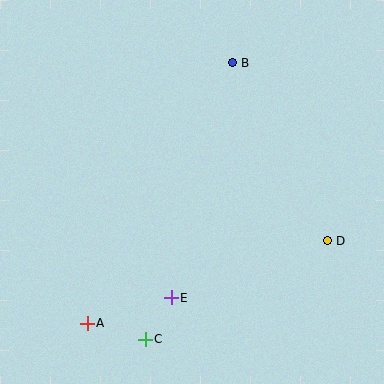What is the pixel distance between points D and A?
The distance between D and A is 254 pixels.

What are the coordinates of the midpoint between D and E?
The midpoint between D and E is at (249, 269).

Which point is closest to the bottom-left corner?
Point A is closest to the bottom-left corner.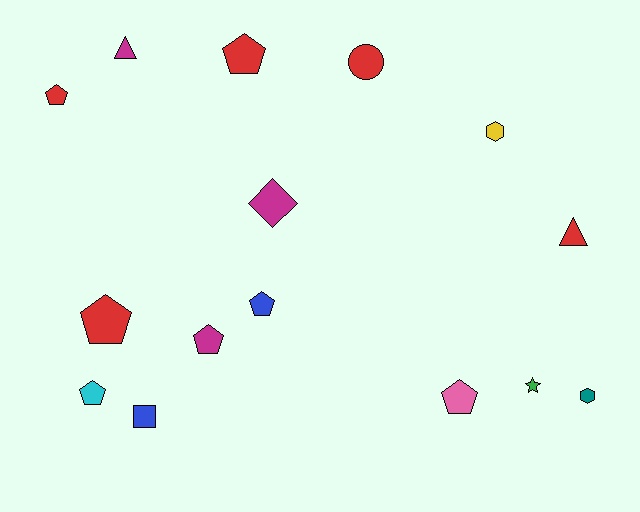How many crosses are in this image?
There are no crosses.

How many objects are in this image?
There are 15 objects.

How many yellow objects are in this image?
There is 1 yellow object.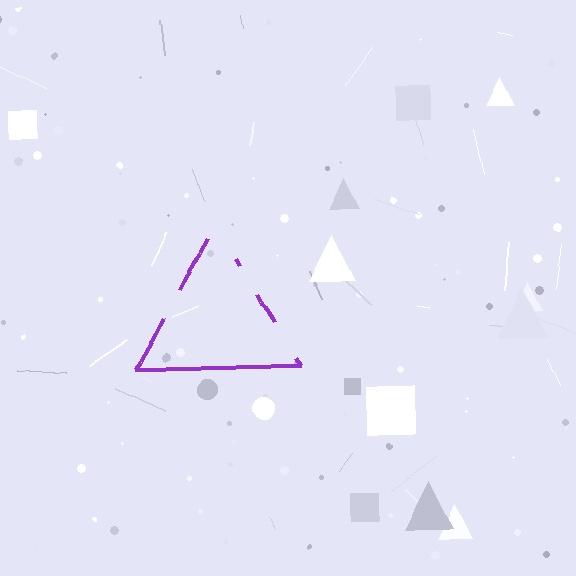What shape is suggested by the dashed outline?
The dashed outline suggests a triangle.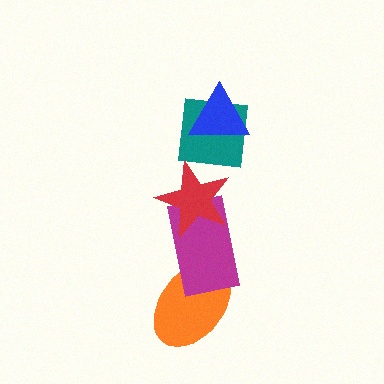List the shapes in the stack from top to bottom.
From top to bottom: the blue triangle, the teal square, the red star, the magenta rectangle, the orange ellipse.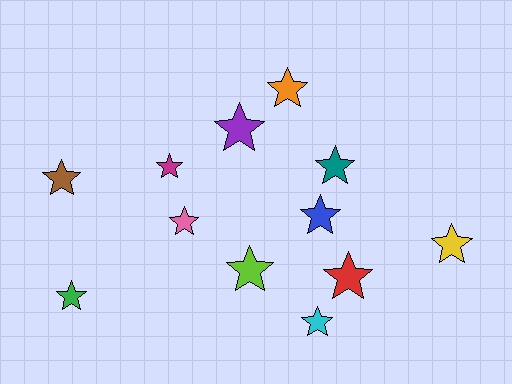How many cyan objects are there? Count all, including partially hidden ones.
There is 1 cyan object.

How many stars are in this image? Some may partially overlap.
There are 12 stars.